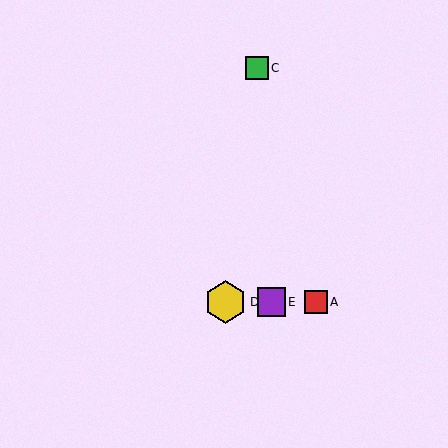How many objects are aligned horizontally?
4 objects (A, B, D, E) are aligned horizontally.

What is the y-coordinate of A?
Object A is at y≈302.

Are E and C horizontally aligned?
No, E is at y≈302 and C is at y≈68.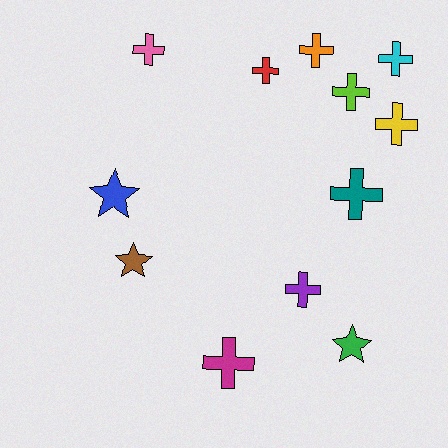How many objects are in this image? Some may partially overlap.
There are 12 objects.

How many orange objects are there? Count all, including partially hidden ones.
There is 1 orange object.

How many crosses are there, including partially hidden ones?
There are 9 crosses.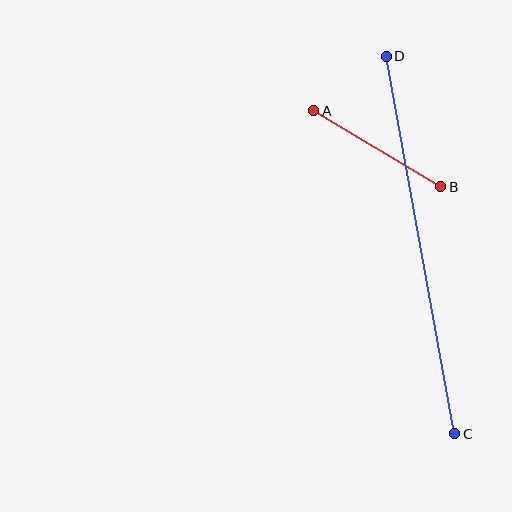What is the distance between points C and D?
The distance is approximately 384 pixels.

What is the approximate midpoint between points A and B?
The midpoint is at approximately (377, 149) pixels.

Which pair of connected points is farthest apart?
Points C and D are farthest apart.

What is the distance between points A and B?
The distance is approximately 148 pixels.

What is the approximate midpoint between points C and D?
The midpoint is at approximately (420, 245) pixels.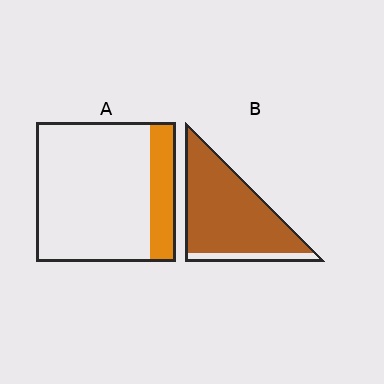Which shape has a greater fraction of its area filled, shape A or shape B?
Shape B.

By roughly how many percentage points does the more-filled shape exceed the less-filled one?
By roughly 70 percentage points (B over A).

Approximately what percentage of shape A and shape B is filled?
A is approximately 20% and B is approximately 90%.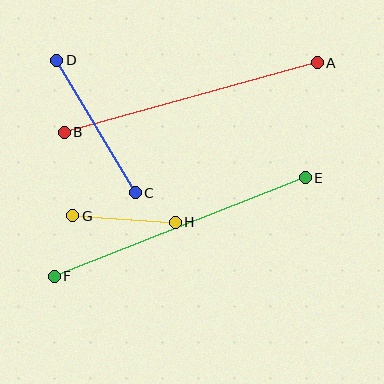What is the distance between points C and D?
The distance is approximately 154 pixels.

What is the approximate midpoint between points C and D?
The midpoint is at approximately (96, 127) pixels.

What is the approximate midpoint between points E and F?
The midpoint is at approximately (180, 227) pixels.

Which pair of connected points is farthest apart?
Points E and F are farthest apart.